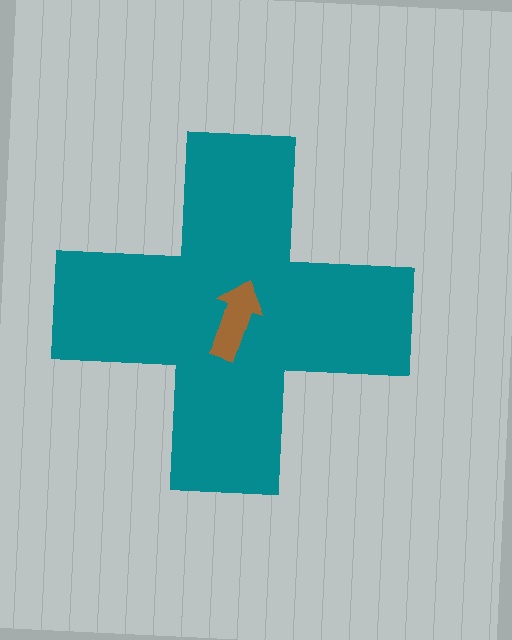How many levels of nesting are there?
2.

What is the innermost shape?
The brown arrow.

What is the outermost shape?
The teal cross.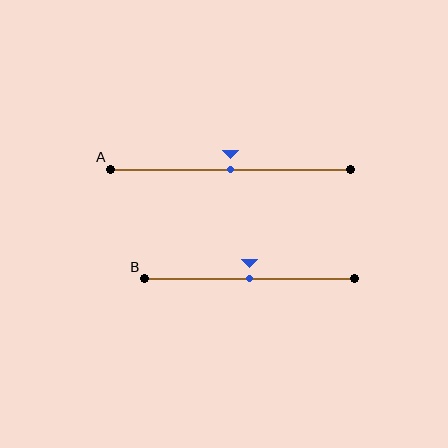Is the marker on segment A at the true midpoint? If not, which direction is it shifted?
Yes, the marker on segment A is at the true midpoint.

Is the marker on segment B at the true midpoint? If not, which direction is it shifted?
Yes, the marker on segment B is at the true midpoint.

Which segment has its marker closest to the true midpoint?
Segment A has its marker closest to the true midpoint.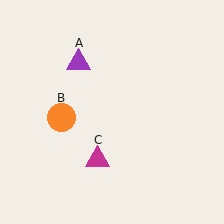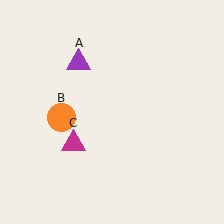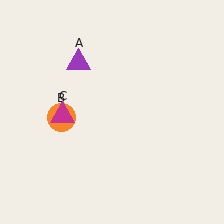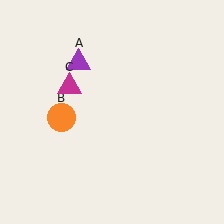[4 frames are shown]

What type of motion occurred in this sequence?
The magenta triangle (object C) rotated clockwise around the center of the scene.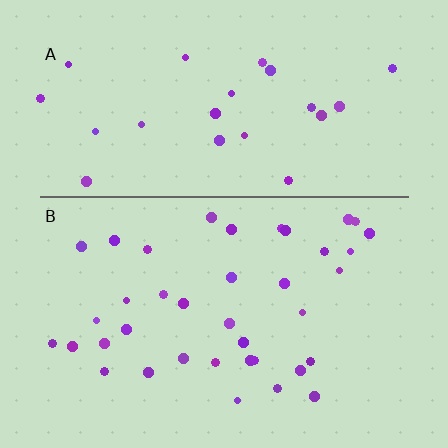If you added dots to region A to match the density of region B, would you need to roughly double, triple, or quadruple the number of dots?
Approximately double.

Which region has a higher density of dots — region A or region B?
B (the bottom).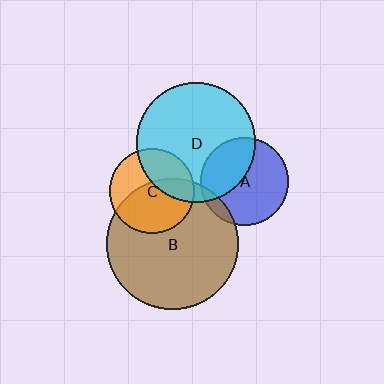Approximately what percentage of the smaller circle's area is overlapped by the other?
Approximately 10%.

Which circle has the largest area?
Circle B (brown).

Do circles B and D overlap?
Yes.